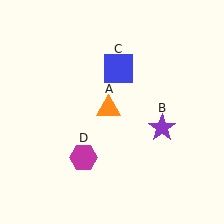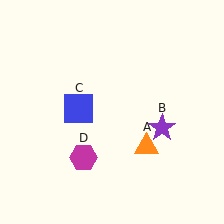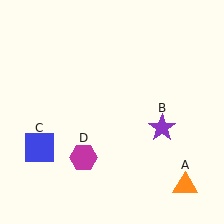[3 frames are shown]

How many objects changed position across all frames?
2 objects changed position: orange triangle (object A), blue square (object C).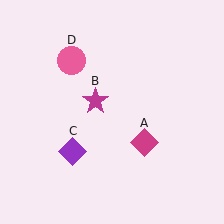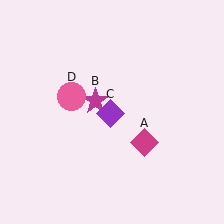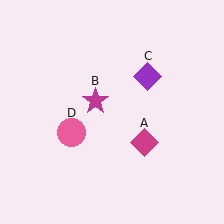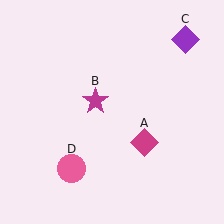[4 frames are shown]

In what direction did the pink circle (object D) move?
The pink circle (object D) moved down.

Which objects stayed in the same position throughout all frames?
Magenta diamond (object A) and magenta star (object B) remained stationary.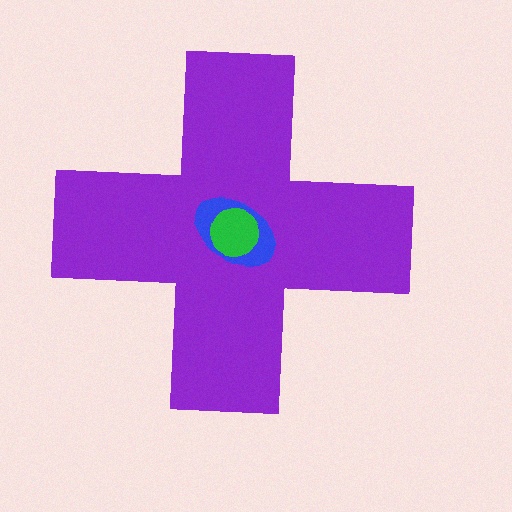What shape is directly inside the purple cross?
The blue ellipse.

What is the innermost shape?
The green circle.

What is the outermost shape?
The purple cross.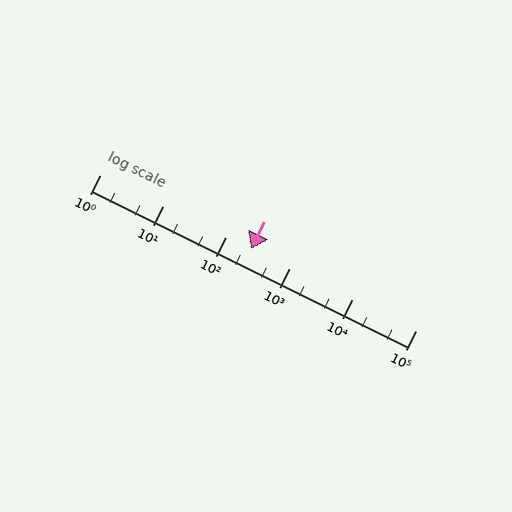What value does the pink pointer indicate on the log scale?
The pointer indicates approximately 250.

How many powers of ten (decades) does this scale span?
The scale spans 5 decades, from 1 to 100000.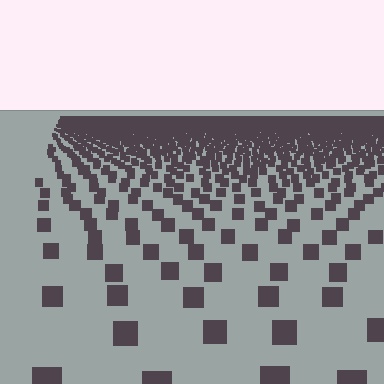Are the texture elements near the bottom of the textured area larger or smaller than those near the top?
Larger. Near the bottom, elements are closer to the viewer and appear at a bigger on-screen size.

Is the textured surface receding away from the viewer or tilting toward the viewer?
The surface is receding away from the viewer. Texture elements get smaller and denser toward the top.